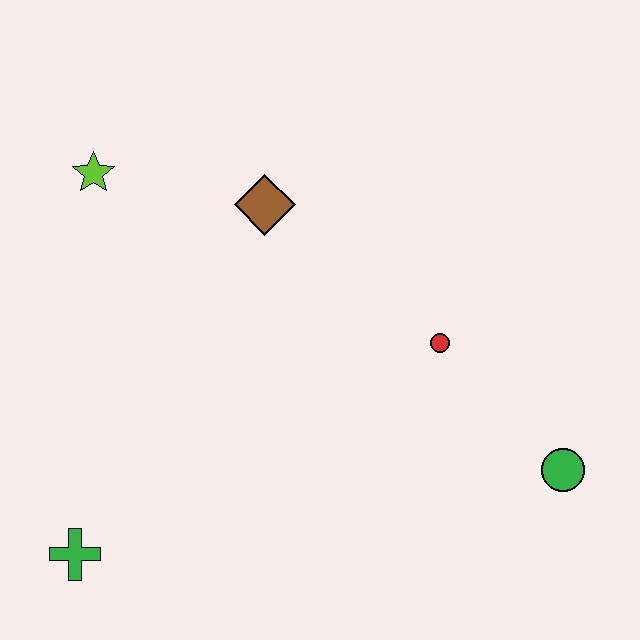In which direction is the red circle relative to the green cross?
The red circle is to the right of the green cross.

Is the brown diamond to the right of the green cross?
Yes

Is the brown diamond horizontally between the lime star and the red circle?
Yes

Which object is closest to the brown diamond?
The lime star is closest to the brown diamond.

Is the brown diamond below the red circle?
No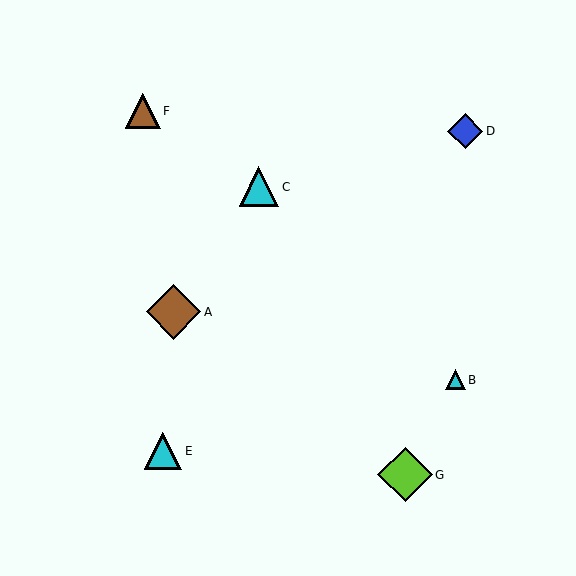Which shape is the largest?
The lime diamond (labeled G) is the largest.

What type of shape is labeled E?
Shape E is a cyan triangle.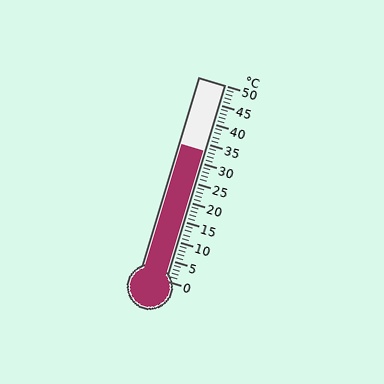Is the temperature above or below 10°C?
The temperature is above 10°C.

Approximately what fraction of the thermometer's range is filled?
The thermometer is filled to approximately 65% of its range.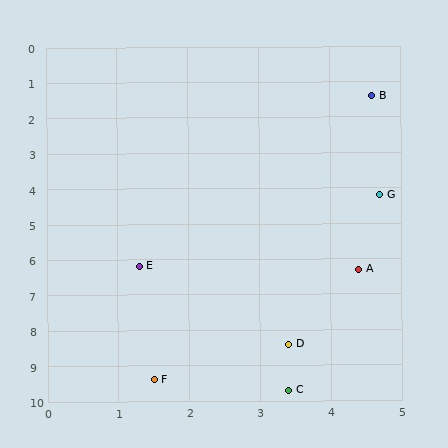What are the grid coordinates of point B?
Point B is at approximately (4.6, 1.4).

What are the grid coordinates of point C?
Point C is at approximately (3.4, 9.7).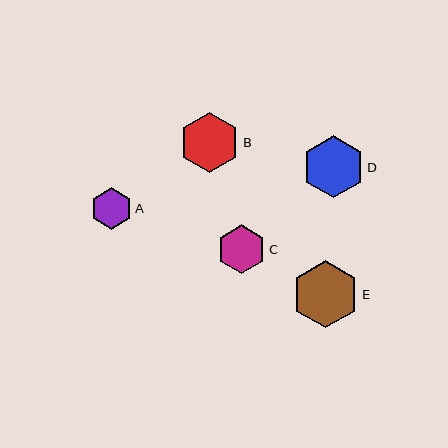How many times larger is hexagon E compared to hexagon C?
Hexagon E is approximately 1.4 times the size of hexagon C.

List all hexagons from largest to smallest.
From largest to smallest: E, D, B, C, A.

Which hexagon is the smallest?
Hexagon A is the smallest with a size of approximately 41 pixels.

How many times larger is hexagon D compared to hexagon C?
Hexagon D is approximately 1.3 times the size of hexagon C.